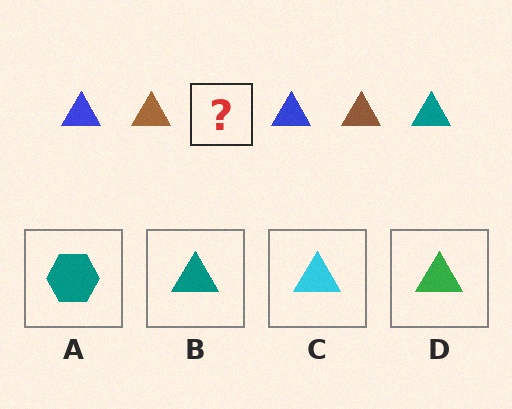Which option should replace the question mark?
Option B.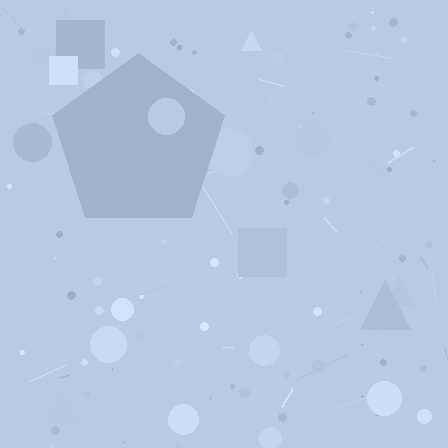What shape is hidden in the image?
A pentagon is hidden in the image.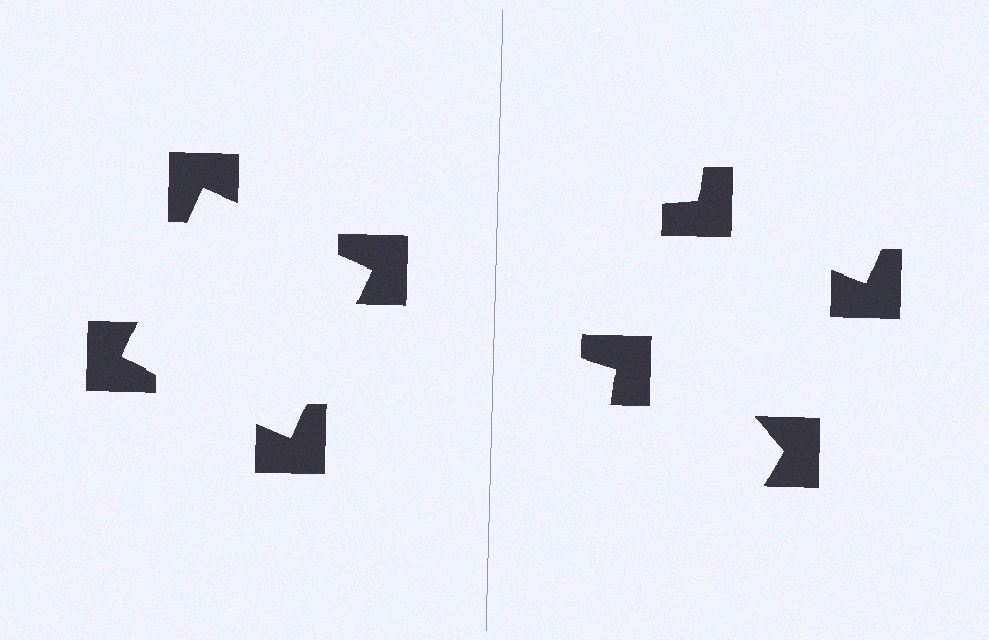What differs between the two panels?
The notched squares are positioned identically on both sides; only the wedge orientations differ. On the left they align to a square; on the right they are misaligned.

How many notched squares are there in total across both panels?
8 — 4 on each side.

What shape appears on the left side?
An illusory square.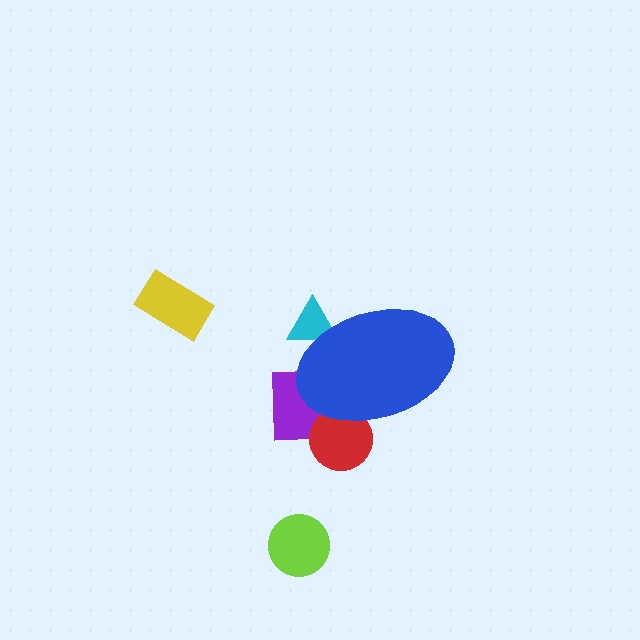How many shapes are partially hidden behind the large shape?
3 shapes are partially hidden.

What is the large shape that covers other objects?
A blue ellipse.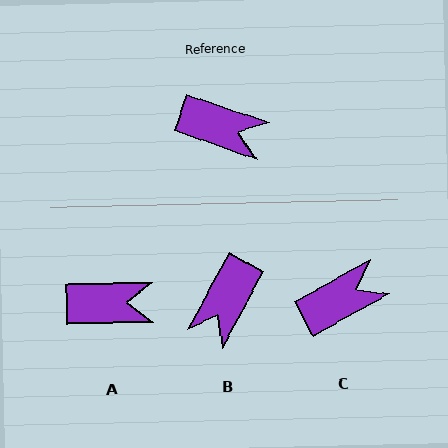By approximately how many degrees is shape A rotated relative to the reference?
Approximately 20 degrees counter-clockwise.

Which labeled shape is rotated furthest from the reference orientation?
B, about 100 degrees away.